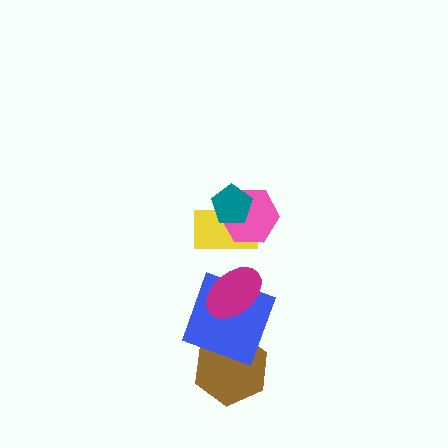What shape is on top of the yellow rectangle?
The pink hexagon is on top of the yellow rectangle.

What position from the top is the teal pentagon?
The teal pentagon is 1st from the top.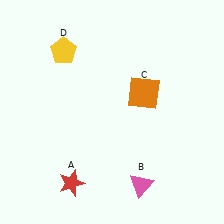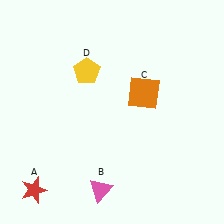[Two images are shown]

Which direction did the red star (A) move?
The red star (A) moved left.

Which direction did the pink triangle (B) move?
The pink triangle (B) moved left.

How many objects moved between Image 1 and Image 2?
3 objects moved between the two images.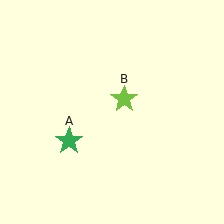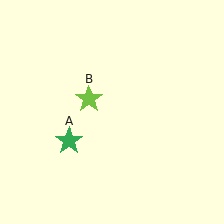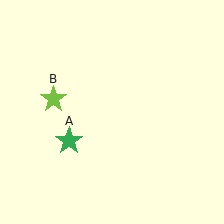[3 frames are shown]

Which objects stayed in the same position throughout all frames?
Green star (object A) remained stationary.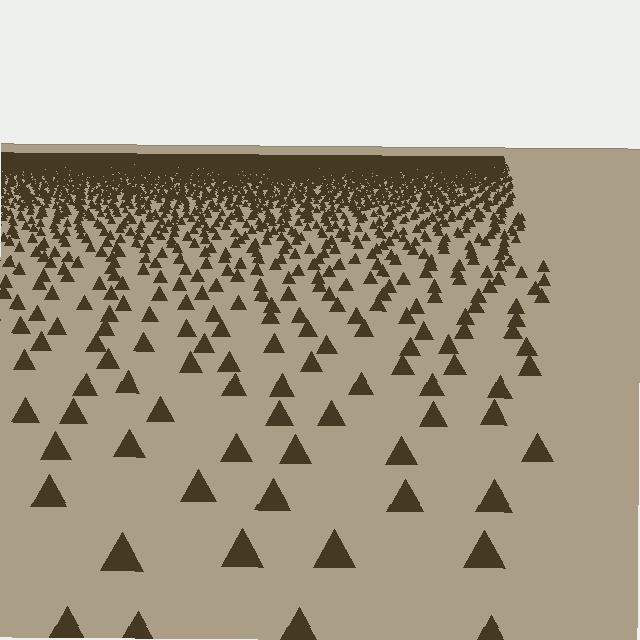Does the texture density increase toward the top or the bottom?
Density increases toward the top.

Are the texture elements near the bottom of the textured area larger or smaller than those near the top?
Larger. Near the bottom, elements are closer to the viewer and appear at a bigger on-screen size.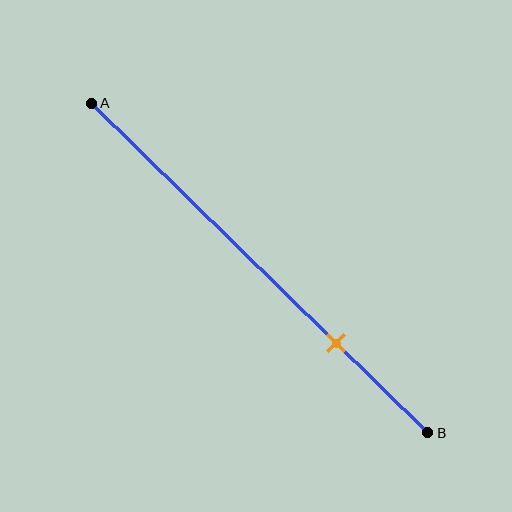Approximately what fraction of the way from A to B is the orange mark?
The orange mark is approximately 75% of the way from A to B.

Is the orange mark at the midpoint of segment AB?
No, the mark is at about 75% from A, not at the 50% midpoint.